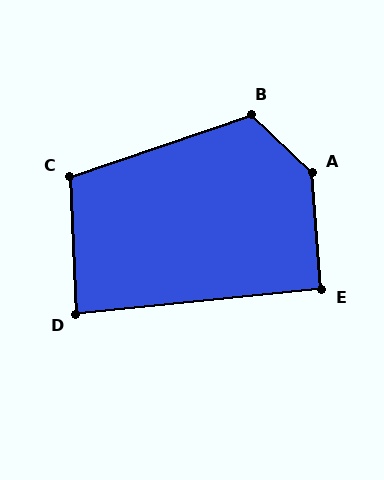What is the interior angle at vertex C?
Approximately 106 degrees (obtuse).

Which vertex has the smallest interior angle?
D, at approximately 87 degrees.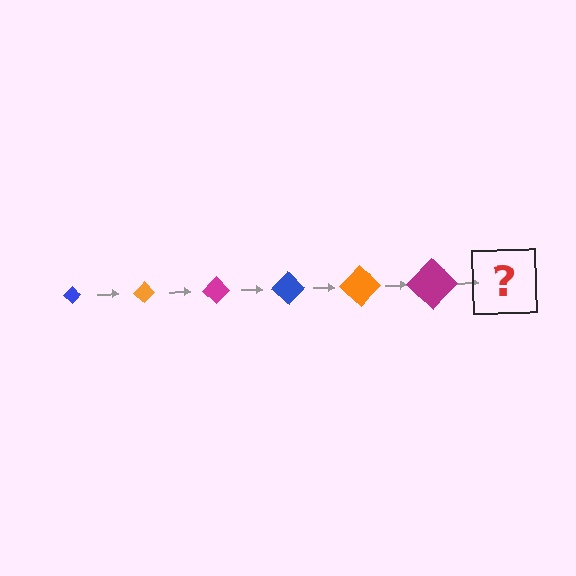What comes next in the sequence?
The next element should be a blue diamond, larger than the previous one.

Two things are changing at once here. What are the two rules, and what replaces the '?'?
The two rules are that the diamond grows larger each step and the color cycles through blue, orange, and magenta. The '?' should be a blue diamond, larger than the previous one.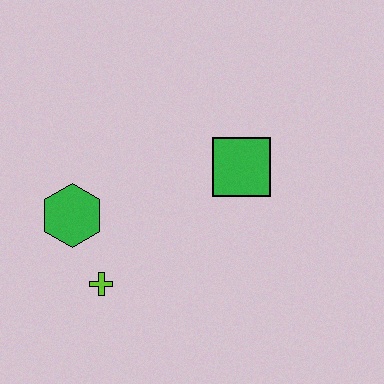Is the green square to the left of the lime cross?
No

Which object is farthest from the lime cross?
The green square is farthest from the lime cross.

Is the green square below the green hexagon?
No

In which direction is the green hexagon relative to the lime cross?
The green hexagon is above the lime cross.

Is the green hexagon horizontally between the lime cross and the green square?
No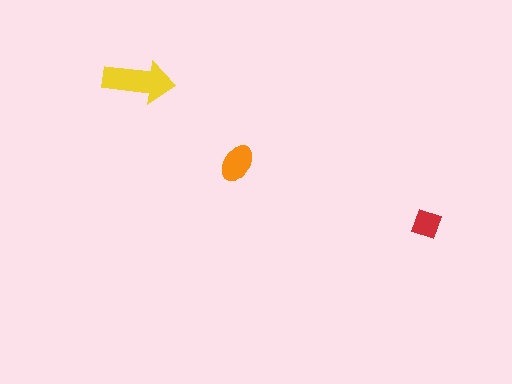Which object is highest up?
The yellow arrow is topmost.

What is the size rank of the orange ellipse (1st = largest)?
2nd.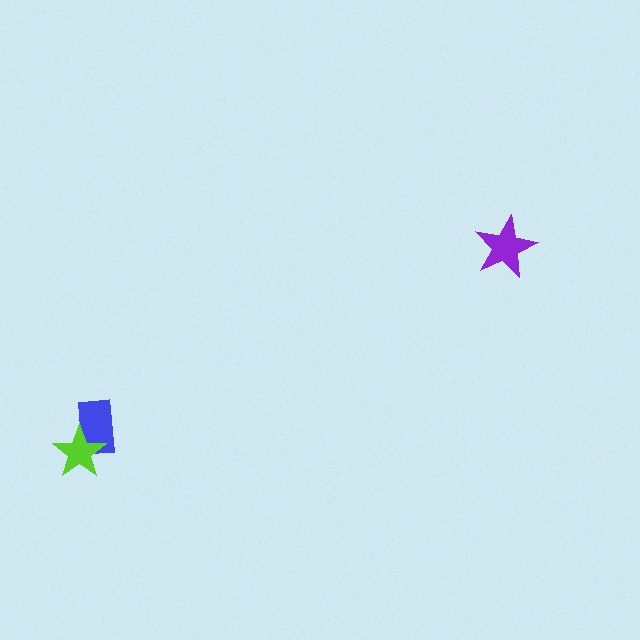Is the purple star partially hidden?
No, no other shape covers it.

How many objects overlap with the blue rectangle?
1 object overlaps with the blue rectangle.